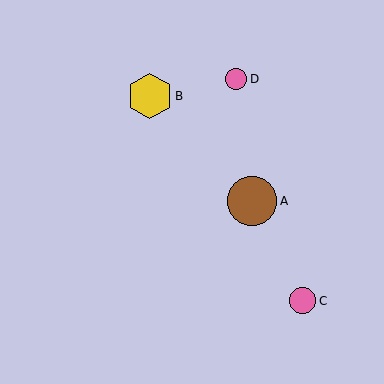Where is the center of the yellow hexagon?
The center of the yellow hexagon is at (150, 96).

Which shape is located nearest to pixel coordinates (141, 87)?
The yellow hexagon (labeled B) at (150, 96) is nearest to that location.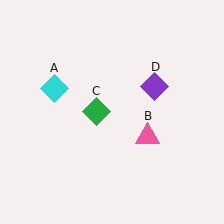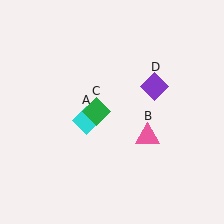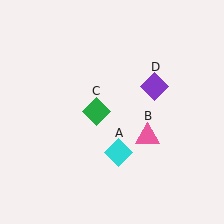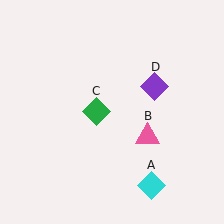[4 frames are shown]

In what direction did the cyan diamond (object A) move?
The cyan diamond (object A) moved down and to the right.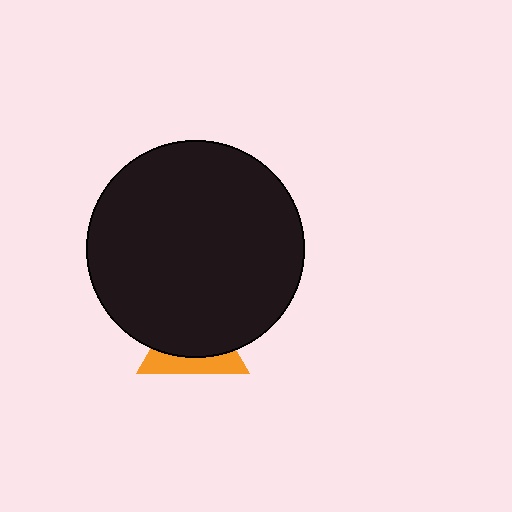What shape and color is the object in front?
The object in front is a black circle.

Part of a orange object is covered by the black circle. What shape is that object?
It is a triangle.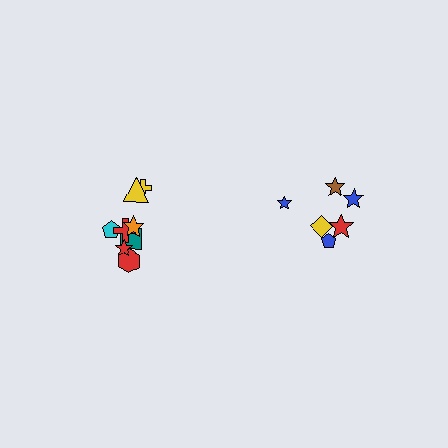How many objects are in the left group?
There are 8 objects.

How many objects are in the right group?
There are 6 objects.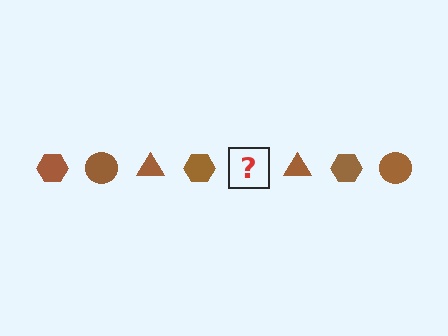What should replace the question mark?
The question mark should be replaced with a brown circle.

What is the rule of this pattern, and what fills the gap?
The rule is that the pattern cycles through hexagon, circle, triangle shapes in brown. The gap should be filled with a brown circle.